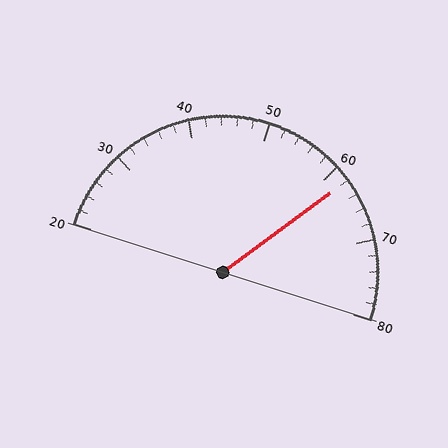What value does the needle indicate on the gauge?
The needle indicates approximately 62.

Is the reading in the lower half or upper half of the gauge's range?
The reading is in the upper half of the range (20 to 80).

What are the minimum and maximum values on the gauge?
The gauge ranges from 20 to 80.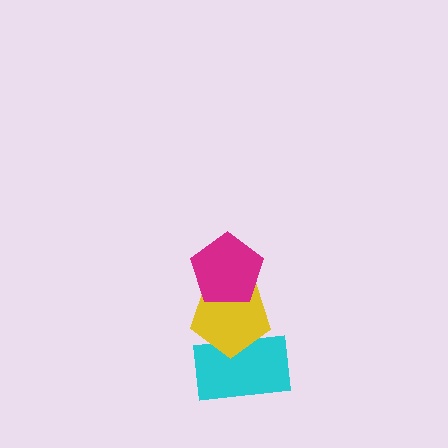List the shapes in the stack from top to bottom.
From top to bottom: the magenta pentagon, the yellow pentagon, the cyan rectangle.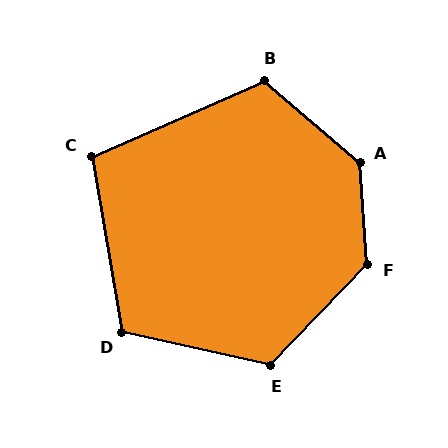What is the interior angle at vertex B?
Approximately 116 degrees (obtuse).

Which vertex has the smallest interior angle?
C, at approximately 104 degrees.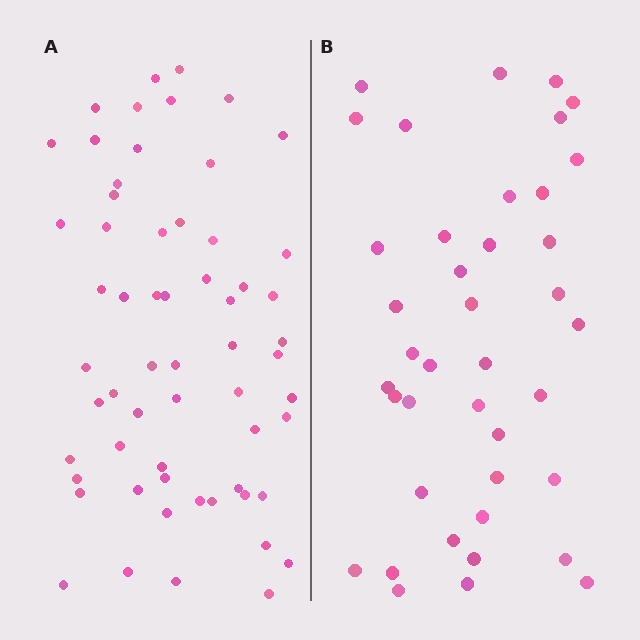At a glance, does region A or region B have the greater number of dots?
Region A (the left region) has more dots.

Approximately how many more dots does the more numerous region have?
Region A has approximately 20 more dots than region B.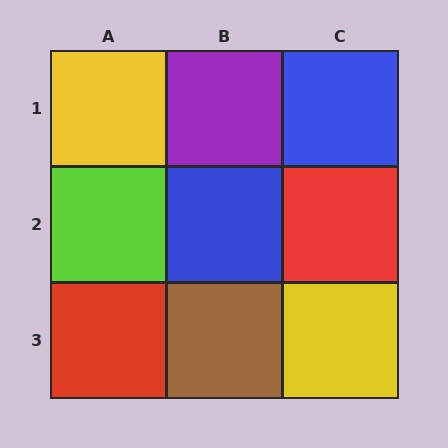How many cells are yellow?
2 cells are yellow.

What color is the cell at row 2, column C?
Red.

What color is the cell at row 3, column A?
Red.